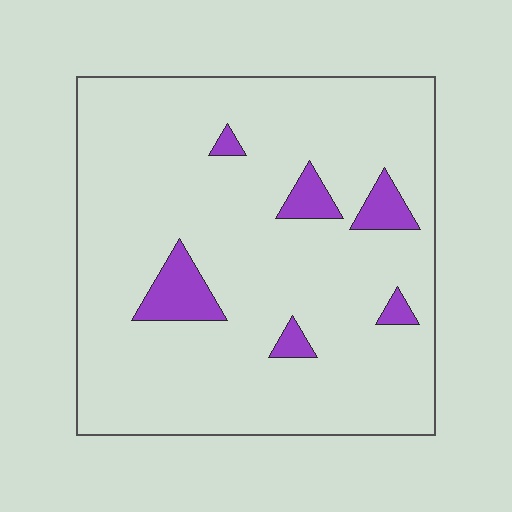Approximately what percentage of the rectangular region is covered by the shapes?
Approximately 10%.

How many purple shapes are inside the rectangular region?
6.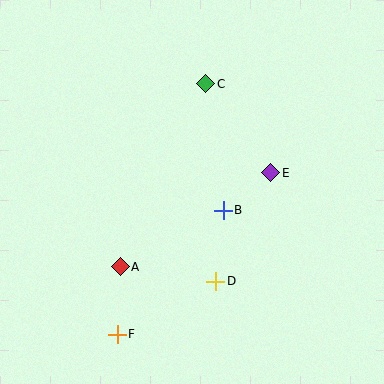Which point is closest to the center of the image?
Point B at (223, 210) is closest to the center.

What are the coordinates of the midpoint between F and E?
The midpoint between F and E is at (194, 254).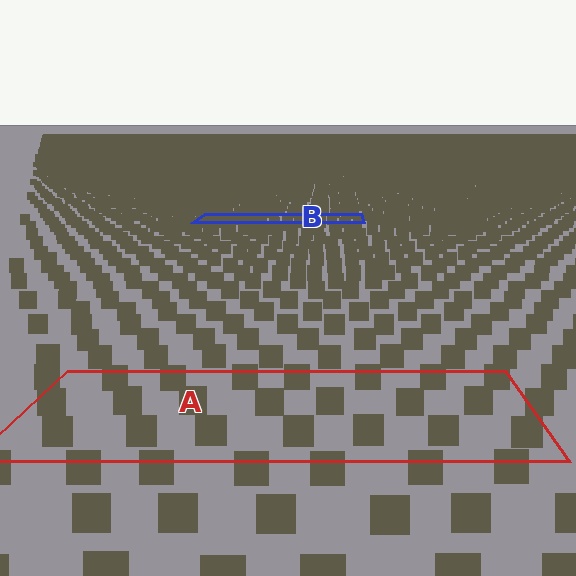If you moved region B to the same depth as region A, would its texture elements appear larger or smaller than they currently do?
They would appear larger. At a closer depth, the same texture elements are projected at a bigger on-screen size.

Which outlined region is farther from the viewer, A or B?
Region B is farther from the viewer — the texture elements inside it appear smaller and more densely packed.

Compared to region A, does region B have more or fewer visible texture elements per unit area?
Region B has more texture elements per unit area — they are packed more densely because it is farther away.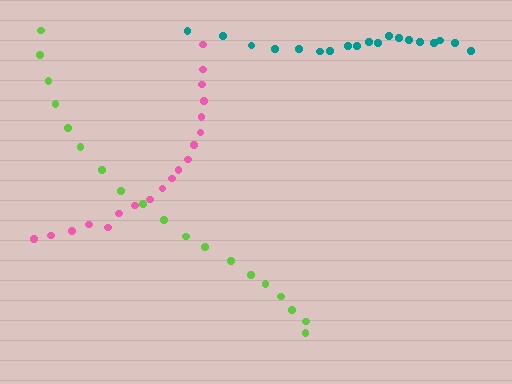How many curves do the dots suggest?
There are 3 distinct paths.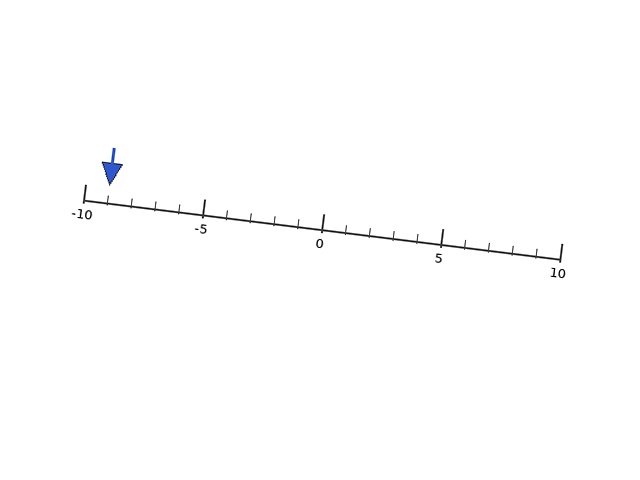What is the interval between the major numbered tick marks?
The major tick marks are spaced 5 units apart.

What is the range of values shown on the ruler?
The ruler shows values from -10 to 10.